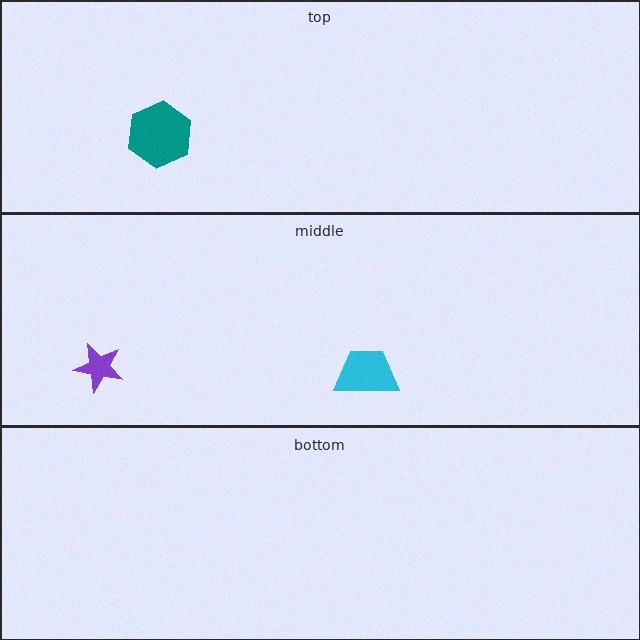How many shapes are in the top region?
1.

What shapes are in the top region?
The teal hexagon.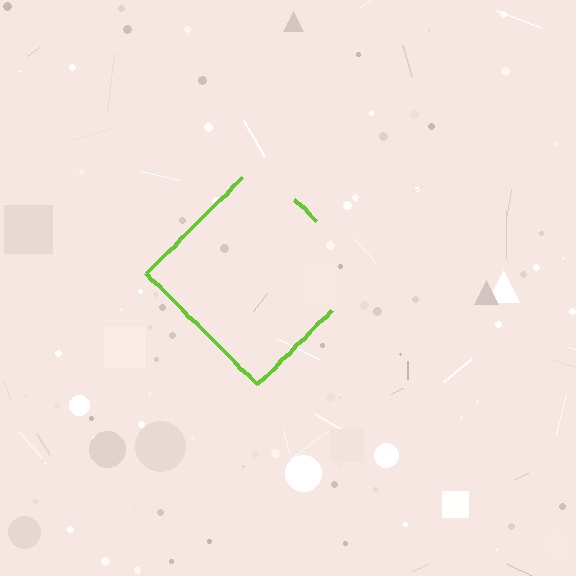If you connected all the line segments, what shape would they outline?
They would outline a diamond.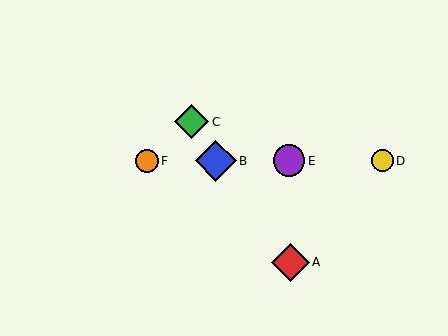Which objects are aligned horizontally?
Objects B, D, E, F are aligned horizontally.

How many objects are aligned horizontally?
4 objects (B, D, E, F) are aligned horizontally.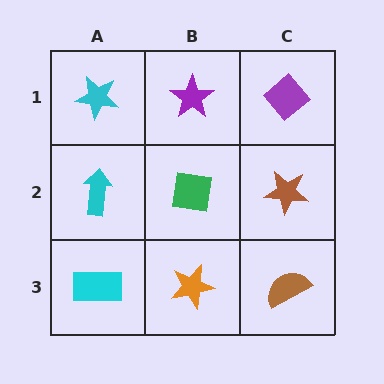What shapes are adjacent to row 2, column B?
A purple star (row 1, column B), an orange star (row 3, column B), a cyan arrow (row 2, column A), a brown star (row 2, column C).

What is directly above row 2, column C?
A purple diamond.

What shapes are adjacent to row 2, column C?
A purple diamond (row 1, column C), a brown semicircle (row 3, column C), a green square (row 2, column B).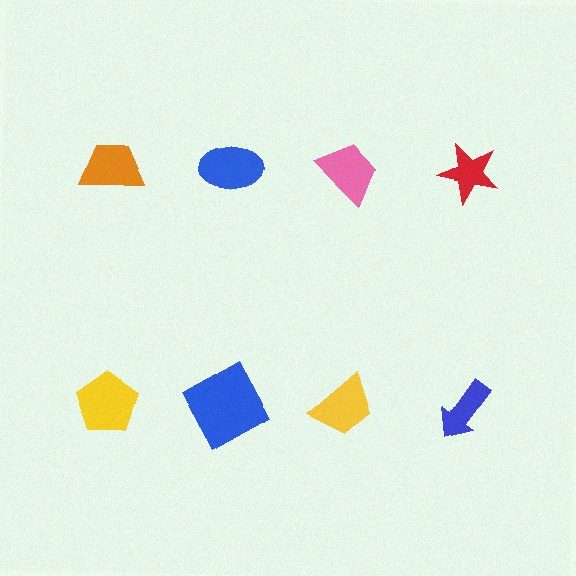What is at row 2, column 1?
A yellow pentagon.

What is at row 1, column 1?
An orange trapezoid.